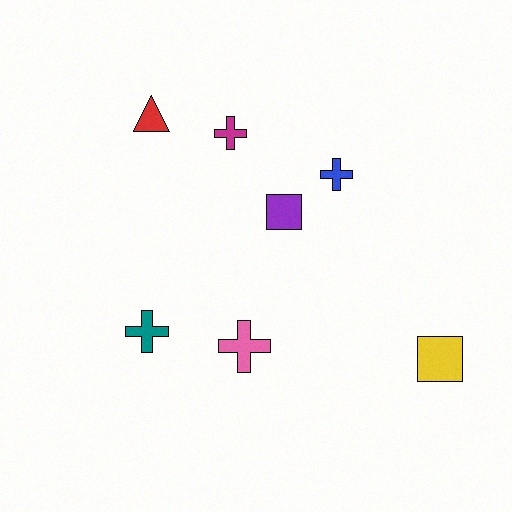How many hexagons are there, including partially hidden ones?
There are no hexagons.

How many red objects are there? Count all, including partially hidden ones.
There is 1 red object.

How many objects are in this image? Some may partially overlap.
There are 7 objects.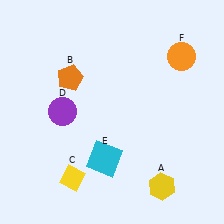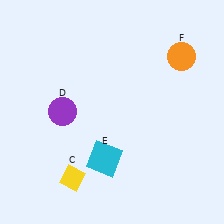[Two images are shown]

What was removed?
The orange pentagon (B), the yellow hexagon (A) were removed in Image 2.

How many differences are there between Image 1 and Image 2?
There are 2 differences between the two images.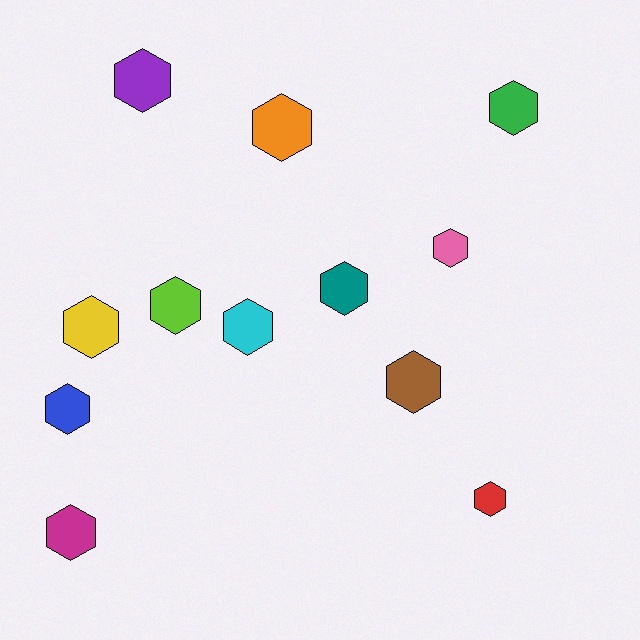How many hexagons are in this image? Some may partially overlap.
There are 12 hexagons.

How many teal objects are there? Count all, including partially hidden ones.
There is 1 teal object.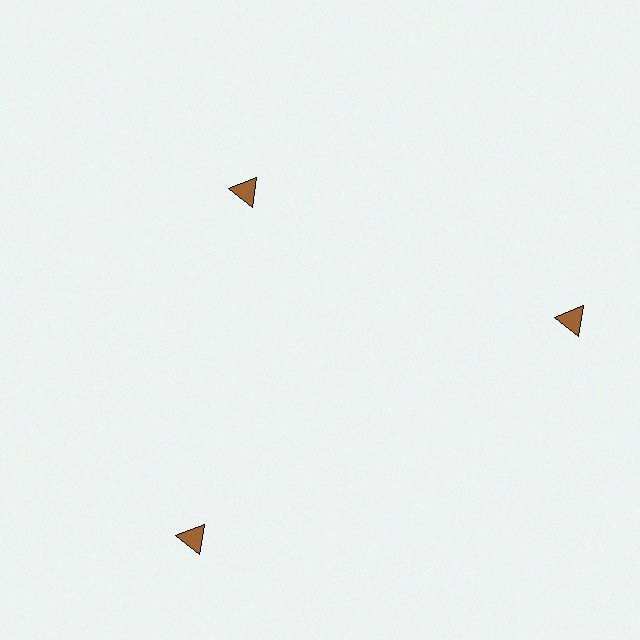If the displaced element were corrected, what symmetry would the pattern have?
It would have 3-fold rotational symmetry — the pattern would map onto itself every 120 degrees.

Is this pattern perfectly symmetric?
No. The 3 brown triangles are arranged in a ring, but one element near the 11 o'clock position is pulled inward toward the center, breaking the 3-fold rotational symmetry.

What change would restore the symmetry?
The symmetry would be restored by moving it outward, back onto the ring so that all 3 triangles sit at equal angles and equal distance from the center.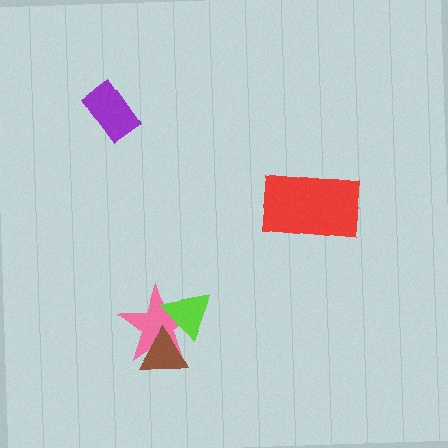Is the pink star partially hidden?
Yes, it is partially covered by another shape.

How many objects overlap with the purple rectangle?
0 objects overlap with the purple rectangle.